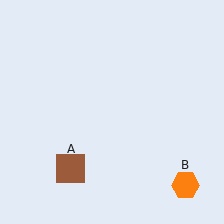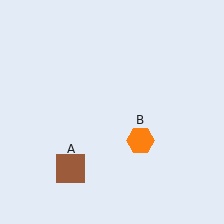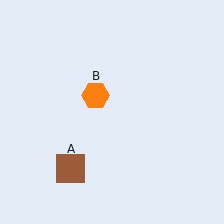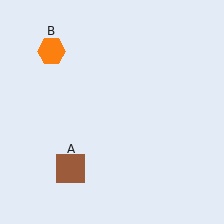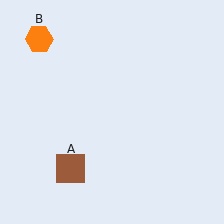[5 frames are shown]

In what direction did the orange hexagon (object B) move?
The orange hexagon (object B) moved up and to the left.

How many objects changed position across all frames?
1 object changed position: orange hexagon (object B).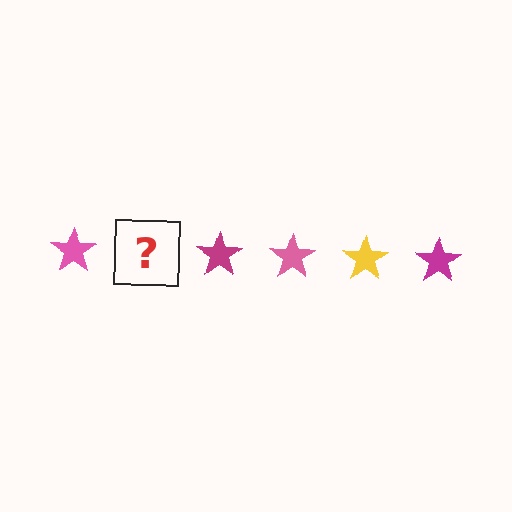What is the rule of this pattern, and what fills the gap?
The rule is that the pattern cycles through pink, yellow, magenta stars. The gap should be filled with a yellow star.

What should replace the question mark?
The question mark should be replaced with a yellow star.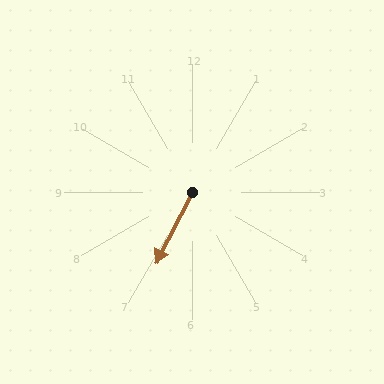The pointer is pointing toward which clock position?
Roughly 7 o'clock.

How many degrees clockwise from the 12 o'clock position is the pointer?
Approximately 207 degrees.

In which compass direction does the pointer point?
Southwest.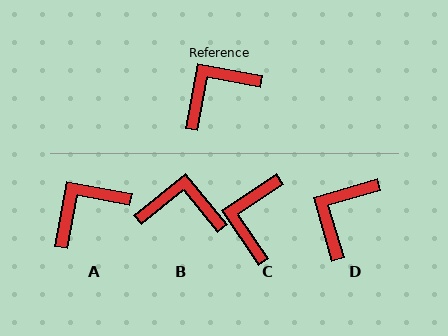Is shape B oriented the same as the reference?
No, it is off by about 40 degrees.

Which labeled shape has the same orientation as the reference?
A.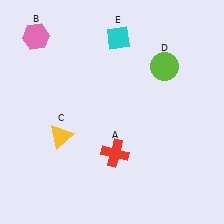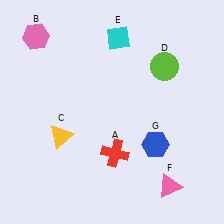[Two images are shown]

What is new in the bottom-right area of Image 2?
A pink triangle (F) was added in the bottom-right area of Image 2.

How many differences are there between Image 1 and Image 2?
There are 2 differences between the two images.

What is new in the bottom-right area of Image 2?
A blue hexagon (G) was added in the bottom-right area of Image 2.